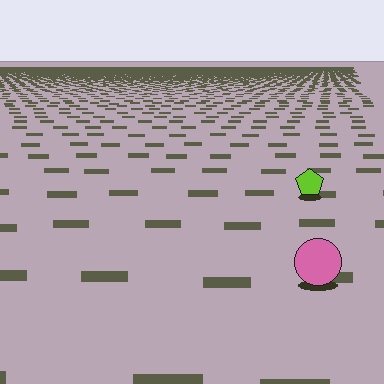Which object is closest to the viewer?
The pink circle is closest. The texture marks near it are larger and more spread out.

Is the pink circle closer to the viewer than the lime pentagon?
Yes. The pink circle is closer — you can tell from the texture gradient: the ground texture is coarser near it.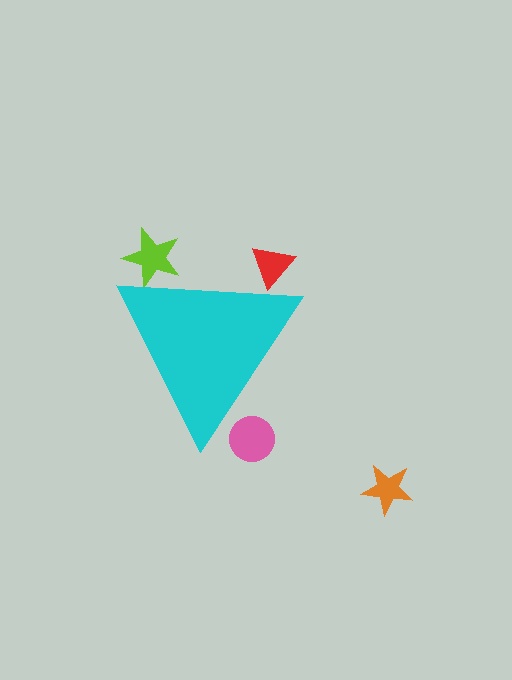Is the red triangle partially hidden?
Yes, the red triangle is partially hidden behind the cyan triangle.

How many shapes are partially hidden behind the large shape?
3 shapes are partially hidden.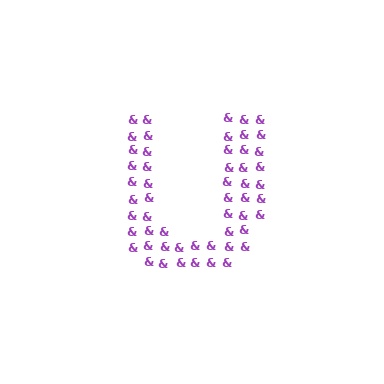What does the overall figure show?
The overall figure shows the letter U.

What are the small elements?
The small elements are ampersands.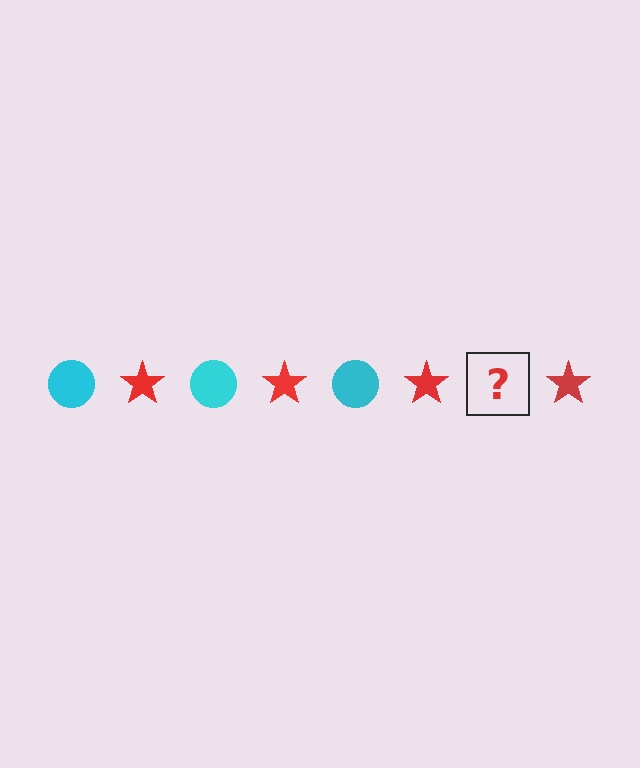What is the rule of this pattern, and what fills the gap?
The rule is that the pattern alternates between cyan circle and red star. The gap should be filled with a cyan circle.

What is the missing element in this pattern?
The missing element is a cyan circle.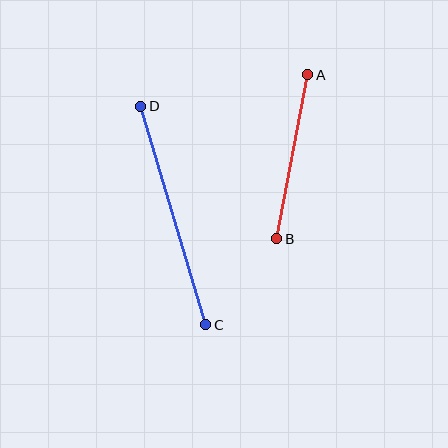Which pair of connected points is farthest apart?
Points C and D are farthest apart.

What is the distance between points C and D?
The distance is approximately 228 pixels.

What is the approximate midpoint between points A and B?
The midpoint is at approximately (292, 157) pixels.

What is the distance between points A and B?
The distance is approximately 167 pixels.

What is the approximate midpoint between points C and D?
The midpoint is at approximately (173, 215) pixels.